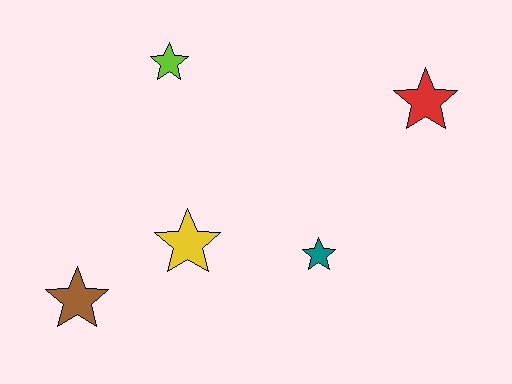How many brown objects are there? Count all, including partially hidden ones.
There is 1 brown object.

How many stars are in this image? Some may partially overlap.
There are 5 stars.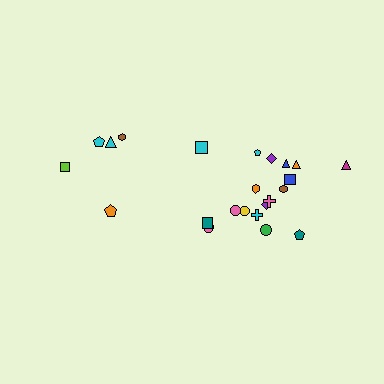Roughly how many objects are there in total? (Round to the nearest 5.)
Roughly 25 objects in total.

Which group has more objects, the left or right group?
The right group.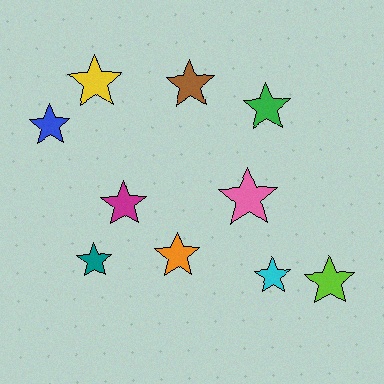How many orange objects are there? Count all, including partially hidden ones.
There is 1 orange object.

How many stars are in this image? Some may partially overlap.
There are 10 stars.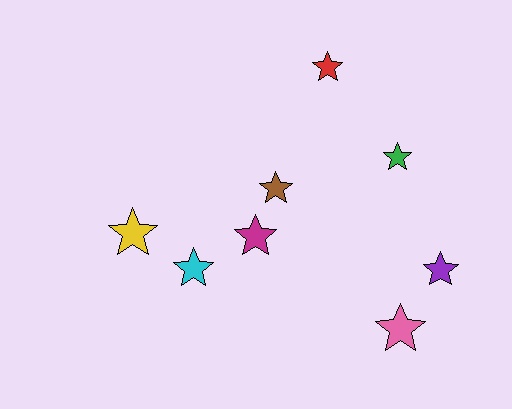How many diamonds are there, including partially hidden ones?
There are no diamonds.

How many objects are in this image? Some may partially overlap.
There are 8 objects.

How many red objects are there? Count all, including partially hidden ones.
There is 1 red object.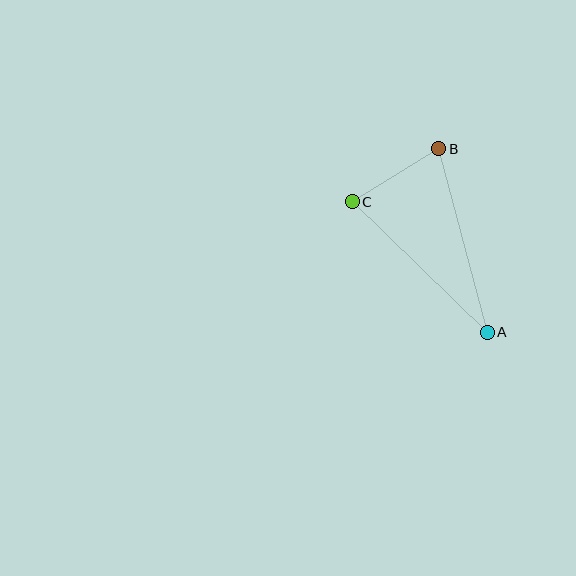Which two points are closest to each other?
Points B and C are closest to each other.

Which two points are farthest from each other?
Points A and B are farthest from each other.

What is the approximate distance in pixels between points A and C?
The distance between A and C is approximately 188 pixels.